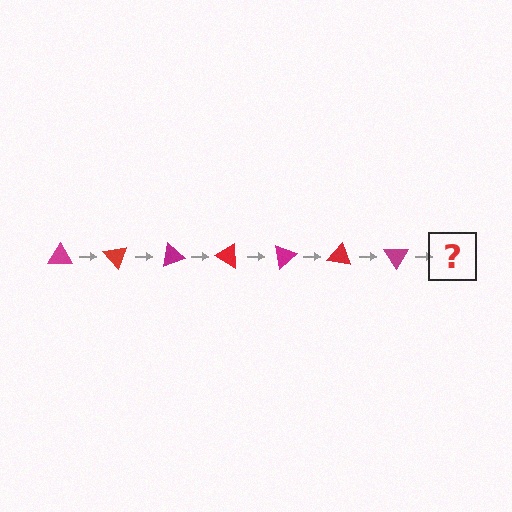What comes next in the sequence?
The next element should be a red triangle, rotated 350 degrees from the start.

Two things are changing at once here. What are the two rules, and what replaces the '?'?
The two rules are that it rotates 50 degrees each step and the color cycles through magenta and red. The '?' should be a red triangle, rotated 350 degrees from the start.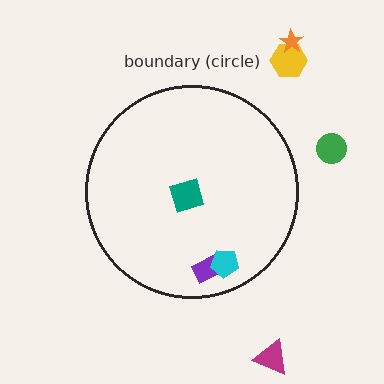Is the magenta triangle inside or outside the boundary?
Outside.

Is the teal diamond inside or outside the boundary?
Inside.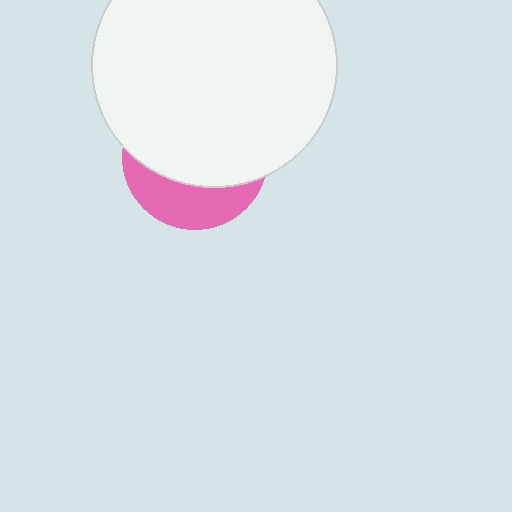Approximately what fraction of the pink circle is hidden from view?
Roughly 69% of the pink circle is hidden behind the white circle.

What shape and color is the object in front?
The object in front is a white circle.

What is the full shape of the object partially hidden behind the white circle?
The partially hidden object is a pink circle.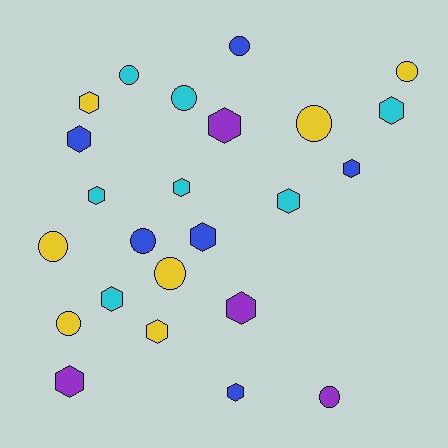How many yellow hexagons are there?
There are 2 yellow hexagons.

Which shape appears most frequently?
Hexagon, with 14 objects.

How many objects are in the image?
There are 24 objects.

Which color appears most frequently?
Cyan, with 7 objects.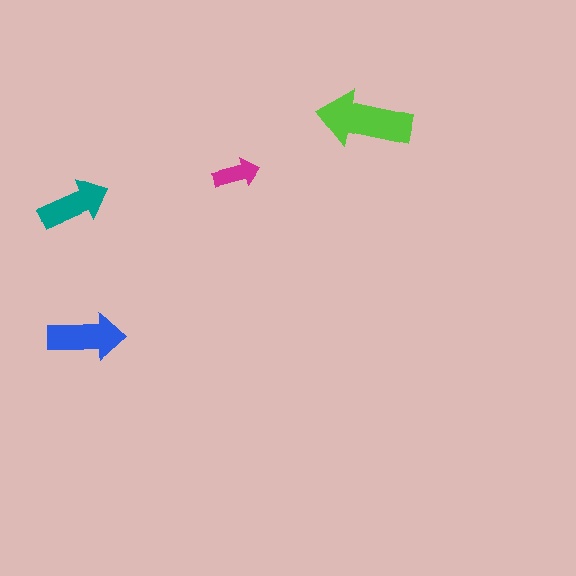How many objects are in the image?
There are 4 objects in the image.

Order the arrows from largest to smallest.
the lime one, the blue one, the teal one, the magenta one.